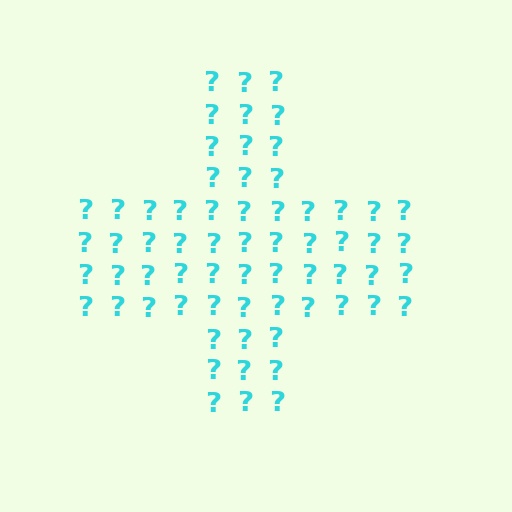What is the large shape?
The large shape is a cross.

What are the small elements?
The small elements are question marks.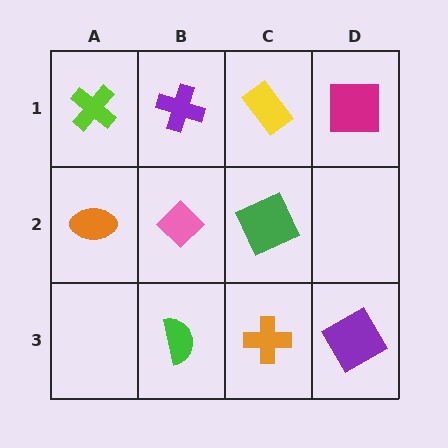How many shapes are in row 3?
3 shapes.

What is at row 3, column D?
A purple diamond.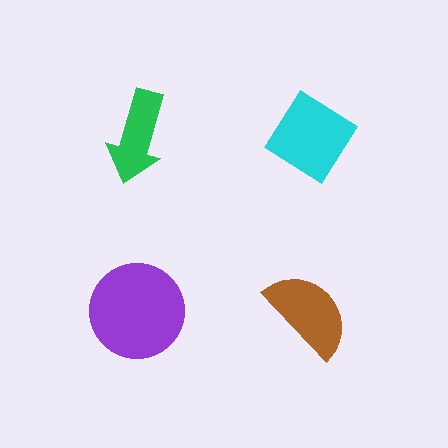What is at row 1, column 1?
A green arrow.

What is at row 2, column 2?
A brown semicircle.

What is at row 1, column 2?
A cyan diamond.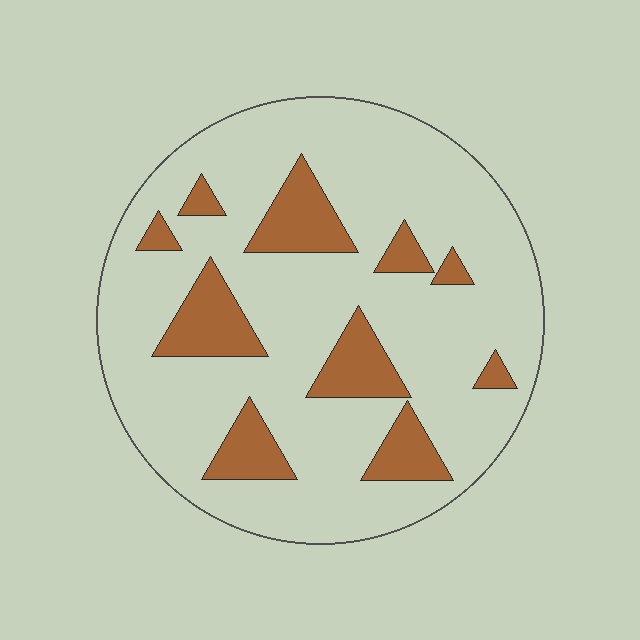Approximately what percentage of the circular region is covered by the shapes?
Approximately 20%.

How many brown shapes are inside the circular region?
10.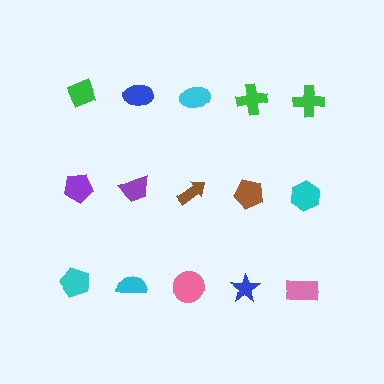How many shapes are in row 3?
5 shapes.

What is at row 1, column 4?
A green cross.